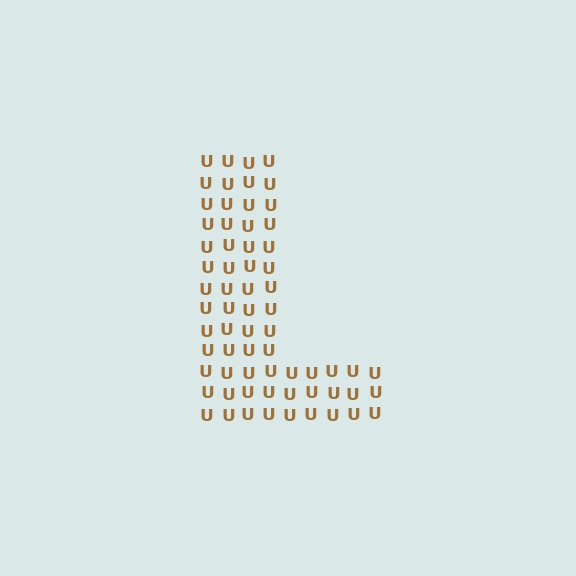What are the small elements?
The small elements are letter U's.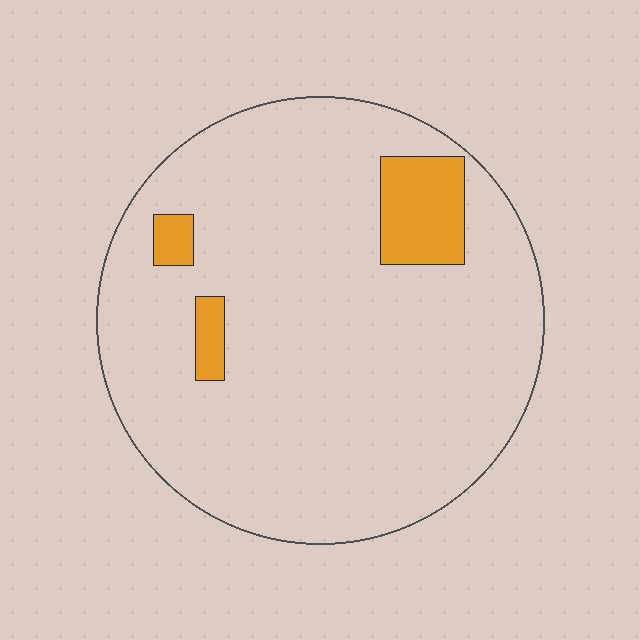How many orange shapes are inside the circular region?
3.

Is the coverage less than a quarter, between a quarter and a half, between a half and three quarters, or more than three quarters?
Less than a quarter.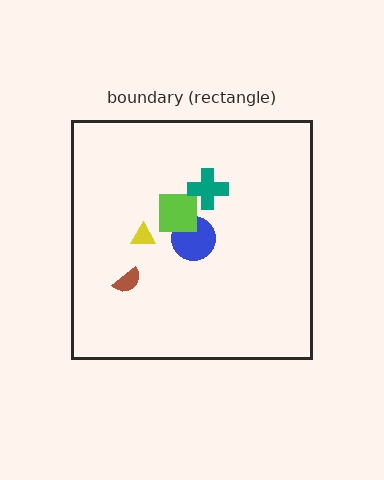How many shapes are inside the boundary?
5 inside, 0 outside.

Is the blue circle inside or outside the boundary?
Inside.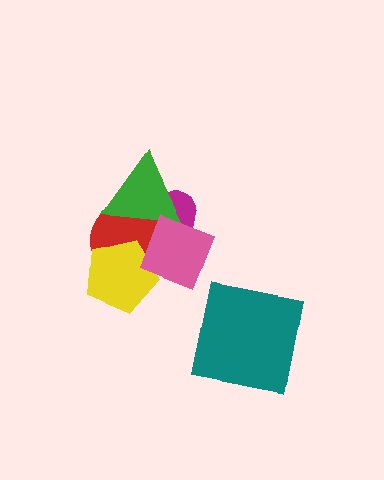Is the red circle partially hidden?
Yes, it is partially covered by another shape.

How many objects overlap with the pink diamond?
4 objects overlap with the pink diamond.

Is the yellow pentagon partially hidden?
Yes, it is partially covered by another shape.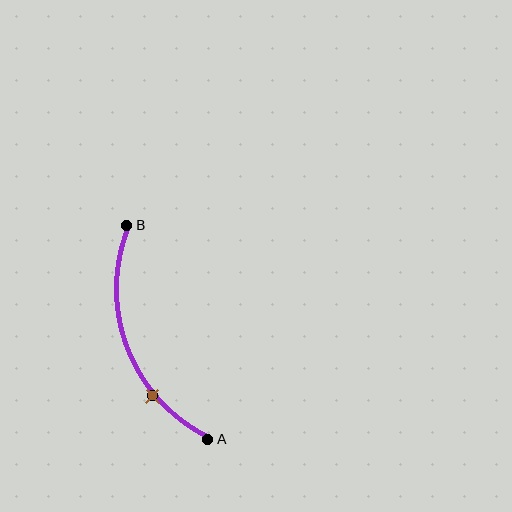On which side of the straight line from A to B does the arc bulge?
The arc bulges to the left of the straight line connecting A and B.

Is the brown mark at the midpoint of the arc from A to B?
No. The brown mark lies on the arc but is closer to endpoint A. The arc midpoint would be at the point on the curve equidistant along the arc from both A and B.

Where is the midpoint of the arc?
The arc midpoint is the point on the curve farthest from the straight line joining A and B. It sits to the left of that line.